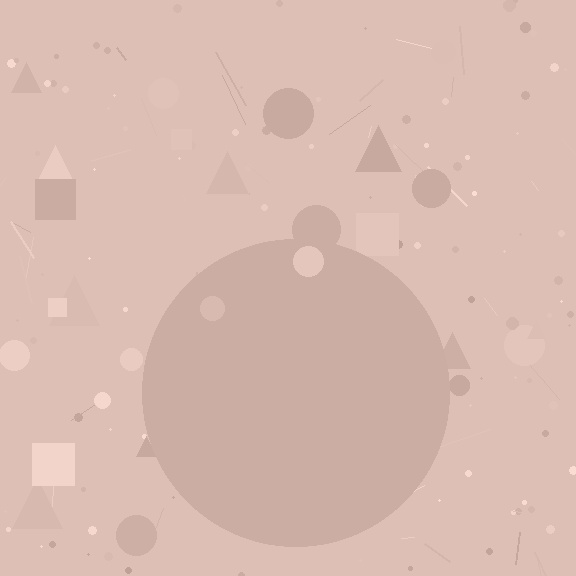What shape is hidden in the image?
A circle is hidden in the image.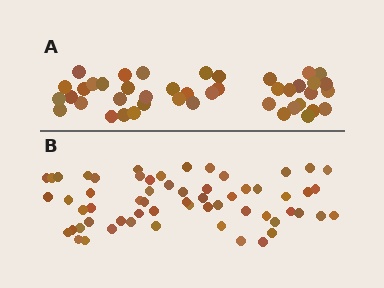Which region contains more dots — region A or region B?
Region B (the bottom region) has more dots.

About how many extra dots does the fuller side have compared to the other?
Region B has approximately 15 more dots than region A.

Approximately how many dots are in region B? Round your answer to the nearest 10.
About 60 dots.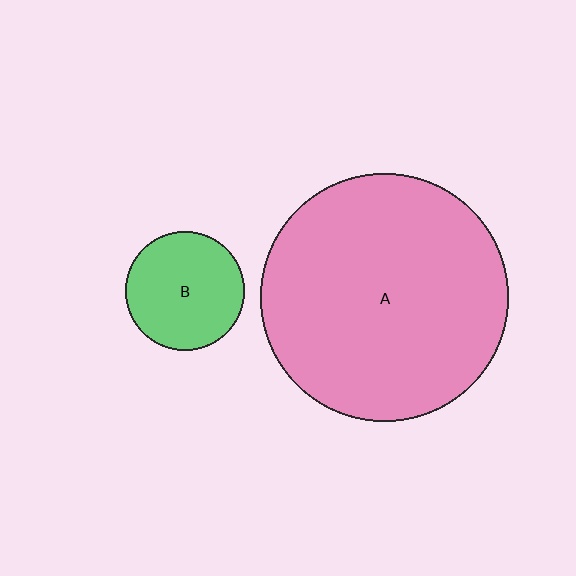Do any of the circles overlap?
No, none of the circles overlap.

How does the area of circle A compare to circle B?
Approximately 4.3 times.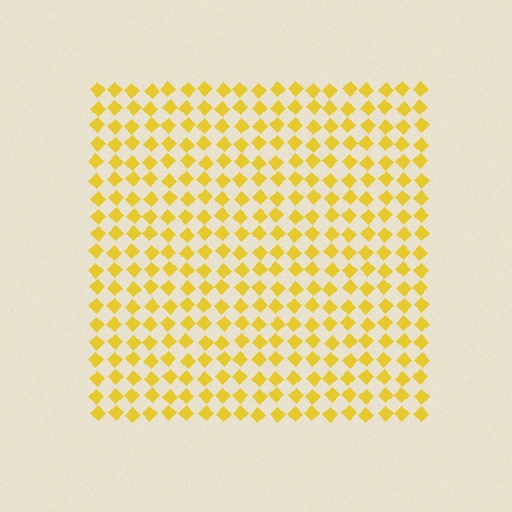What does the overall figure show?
The overall figure shows a square.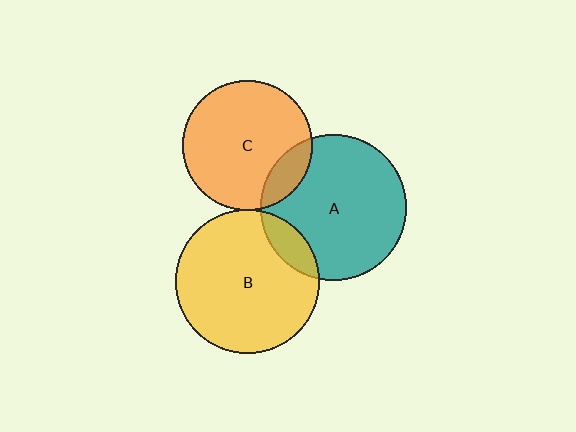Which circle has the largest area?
Circle A (teal).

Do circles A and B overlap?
Yes.